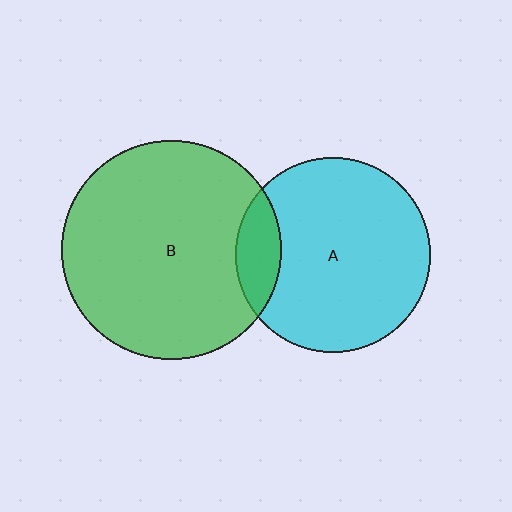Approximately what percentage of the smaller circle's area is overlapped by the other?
Approximately 15%.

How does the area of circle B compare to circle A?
Approximately 1.3 times.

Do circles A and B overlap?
Yes.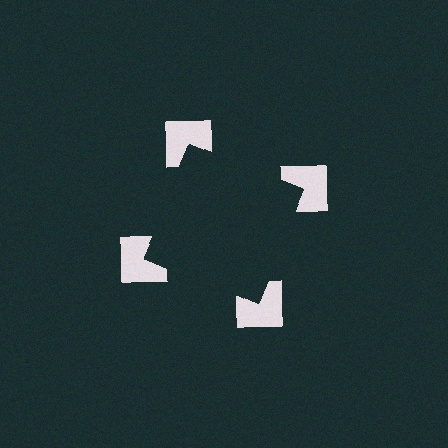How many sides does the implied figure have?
4 sides.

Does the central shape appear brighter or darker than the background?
It typically appears slightly darker than the background, even though no actual brightness change is drawn.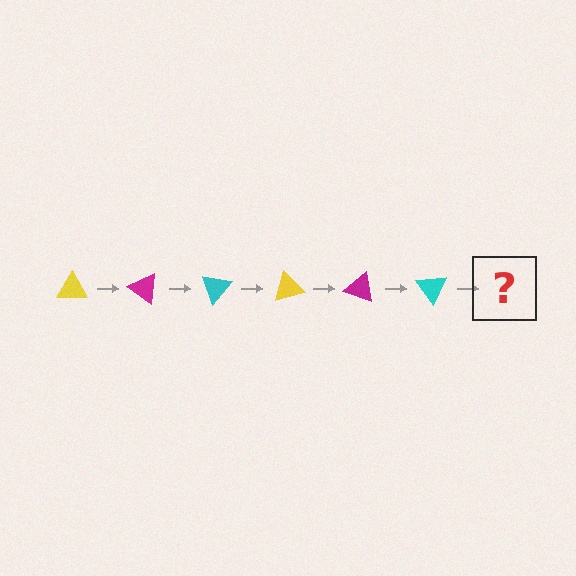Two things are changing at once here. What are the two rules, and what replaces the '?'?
The two rules are that it rotates 35 degrees each step and the color cycles through yellow, magenta, and cyan. The '?' should be a yellow triangle, rotated 210 degrees from the start.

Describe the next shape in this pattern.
It should be a yellow triangle, rotated 210 degrees from the start.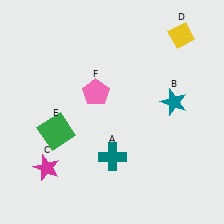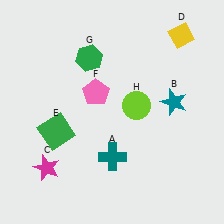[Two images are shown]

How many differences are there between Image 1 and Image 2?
There are 2 differences between the two images.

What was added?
A green hexagon (G), a lime circle (H) were added in Image 2.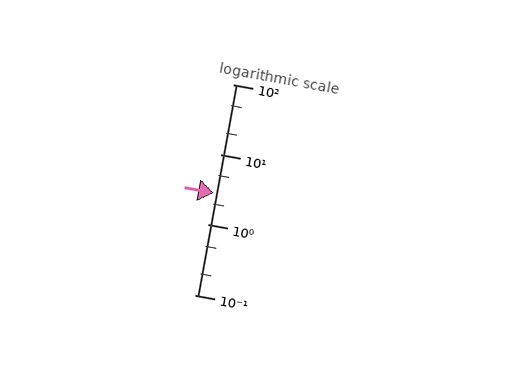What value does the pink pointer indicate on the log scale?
The pointer indicates approximately 2.8.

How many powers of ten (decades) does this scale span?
The scale spans 3 decades, from 0.1 to 100.